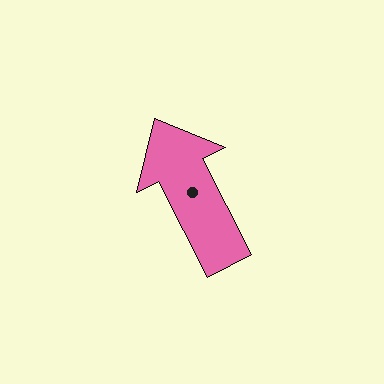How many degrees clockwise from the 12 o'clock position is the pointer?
Approximately 333 degrees.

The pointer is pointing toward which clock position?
Roughly 11 o'clock.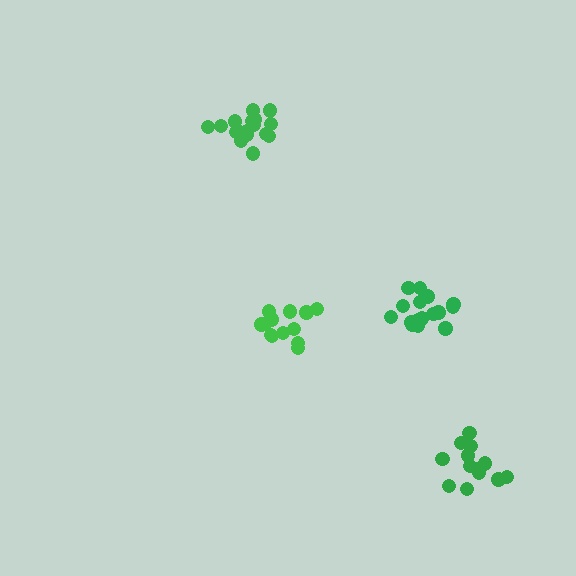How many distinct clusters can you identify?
There are 4 distinct clusters.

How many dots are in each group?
Group 1: 18 dots, Group 2: 17 dots, Group 3: 13 dots, Group 4: 13 dots (61 total).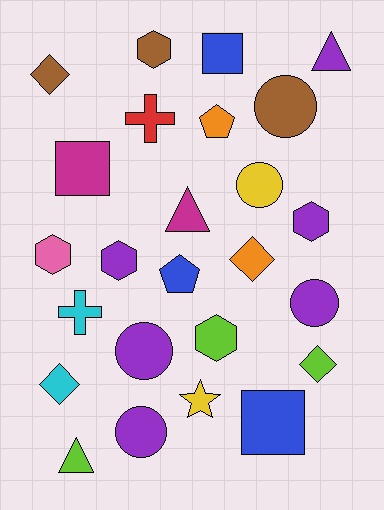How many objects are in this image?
There are 25 objects.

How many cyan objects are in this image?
There are 2 cyan objects.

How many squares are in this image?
There are 3 squares.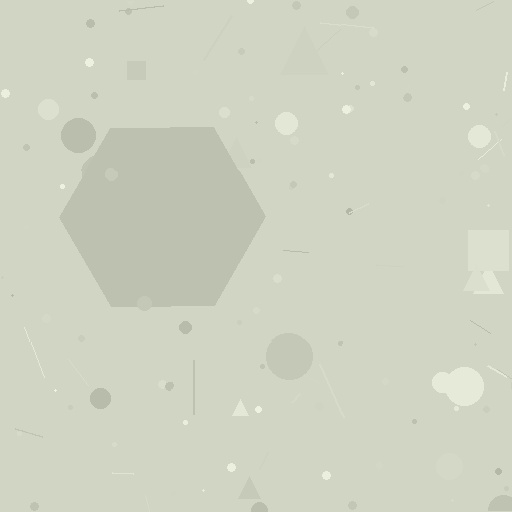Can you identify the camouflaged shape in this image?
The camouflaged shape is a hexagon.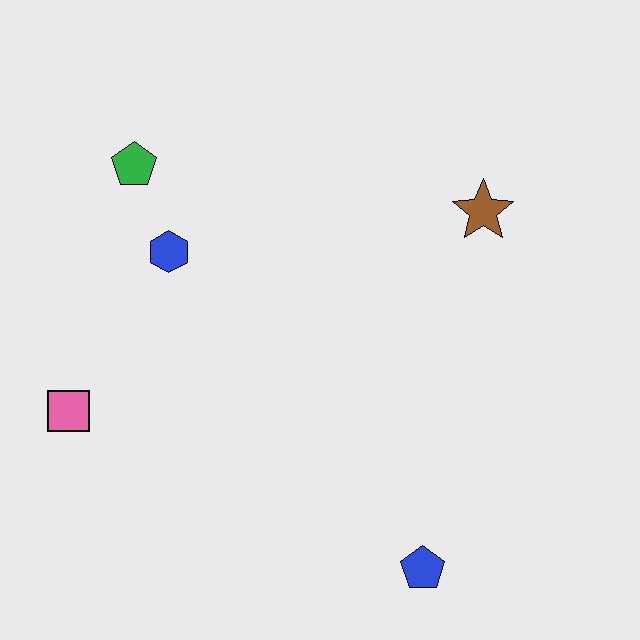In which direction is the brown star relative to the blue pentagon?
The brown star is above the blue pentagon.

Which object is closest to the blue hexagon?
The green pentagon is closest to the blue hexagon.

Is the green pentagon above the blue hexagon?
Yes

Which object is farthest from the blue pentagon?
The green pentagon is farthest from the blue pentagon.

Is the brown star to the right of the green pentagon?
Yes